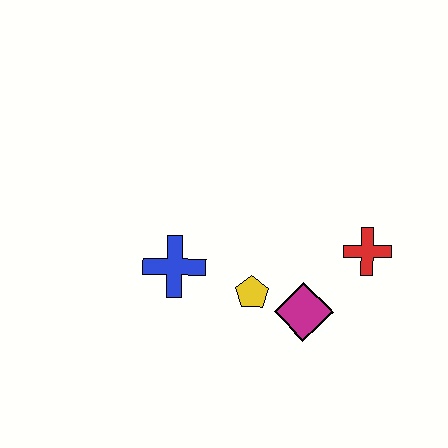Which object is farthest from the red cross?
The blue cross is farthest from the red cross.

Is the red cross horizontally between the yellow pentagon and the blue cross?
No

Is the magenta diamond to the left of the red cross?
Yes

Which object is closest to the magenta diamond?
The yellow pentagon is closest to the magenta diamond.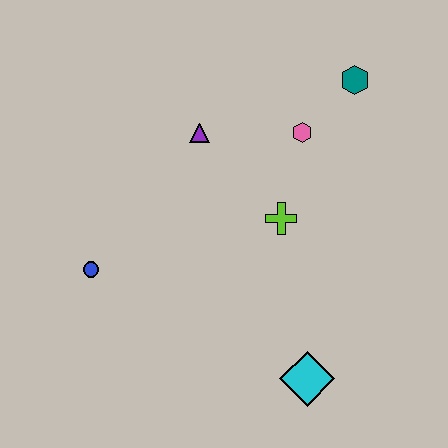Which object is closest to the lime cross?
The pink hexagon is closest to the lime cross.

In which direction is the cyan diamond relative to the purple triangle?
The cyan diamond is below the purple triangle.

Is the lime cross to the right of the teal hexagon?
No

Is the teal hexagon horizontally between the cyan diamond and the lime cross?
No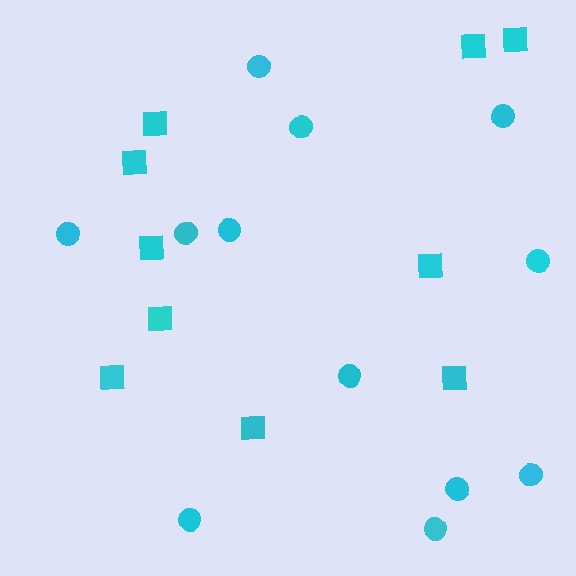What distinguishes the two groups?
There are 2 groups: one group of squares (10) and one group of circles (12).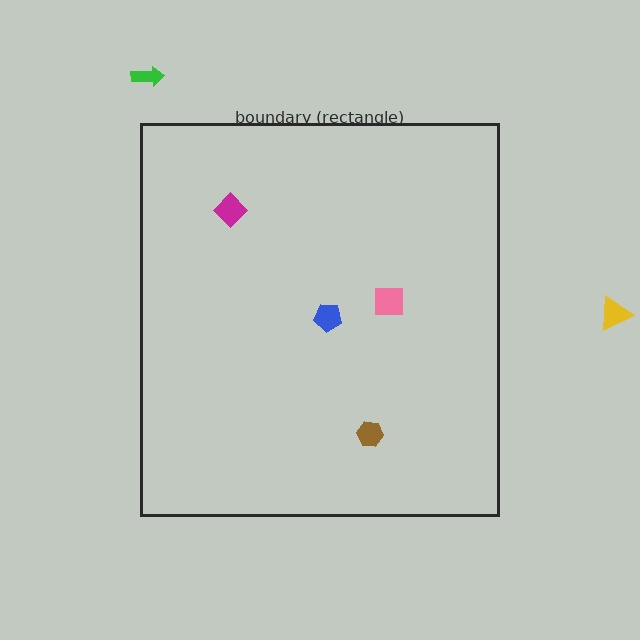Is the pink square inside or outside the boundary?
Inside.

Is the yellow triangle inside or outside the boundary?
Outside.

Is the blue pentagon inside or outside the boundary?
Inside.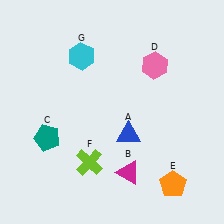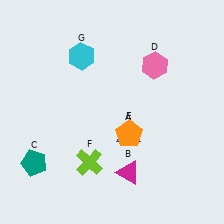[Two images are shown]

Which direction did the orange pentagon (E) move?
The orange pentagon (E) moved up.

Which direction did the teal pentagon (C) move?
The teal pentagon (C) moved down.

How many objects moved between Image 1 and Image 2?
2 objects moved between the two images.